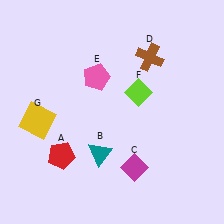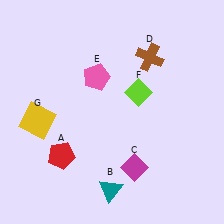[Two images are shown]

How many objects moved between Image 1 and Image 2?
1 object moved between the two images.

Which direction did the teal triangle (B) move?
The teal triangle (B) moved down.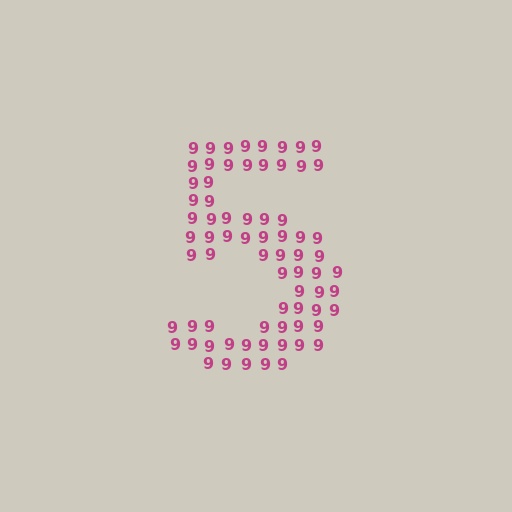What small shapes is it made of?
It is made of small digit 9's.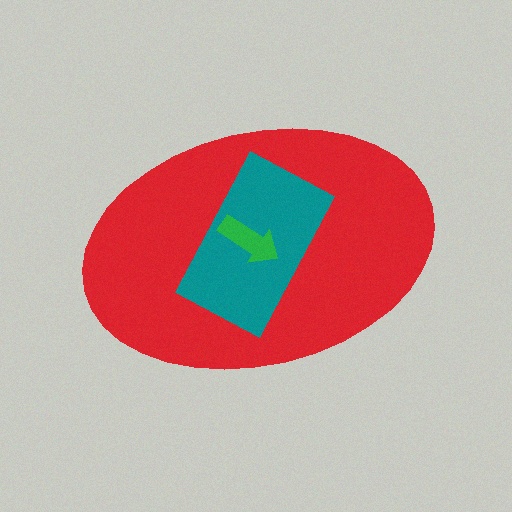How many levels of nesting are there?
3.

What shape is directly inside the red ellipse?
The teal rectangle.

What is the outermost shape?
The red ellipse.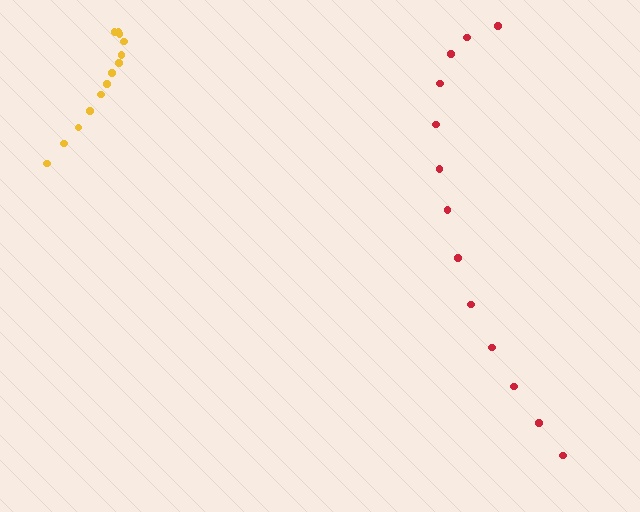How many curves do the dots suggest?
There are 2 distinct paths.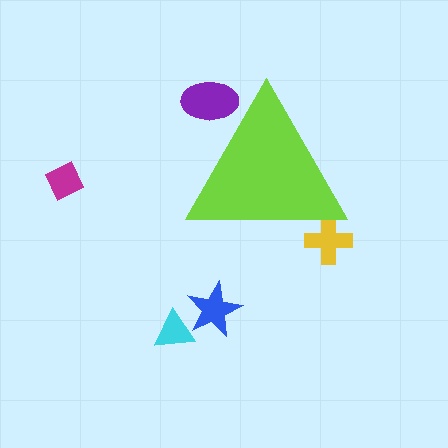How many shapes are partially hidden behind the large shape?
2 shapes are partially hidden.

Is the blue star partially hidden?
No, the blue star is fully visible.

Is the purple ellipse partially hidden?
Yes, the purple ellipse is partially hidden behind the lime triangle.